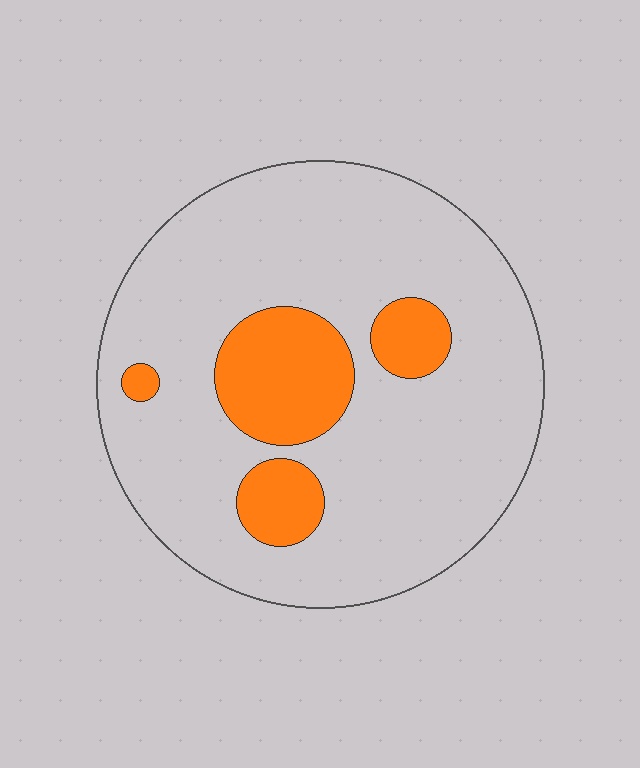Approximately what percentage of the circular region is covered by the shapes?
Approximately 20%.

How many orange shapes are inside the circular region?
4.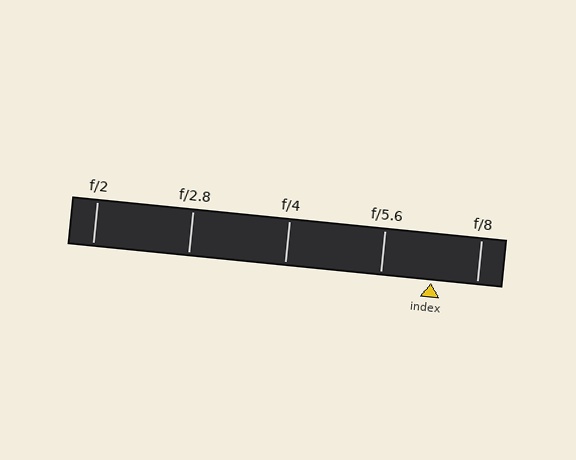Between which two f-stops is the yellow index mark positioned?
The index mark is between f/5.6 and f/8.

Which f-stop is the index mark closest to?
The index mark is closest to f/8.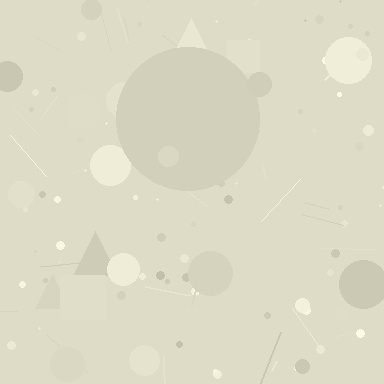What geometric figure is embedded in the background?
A circle is embedded in the background.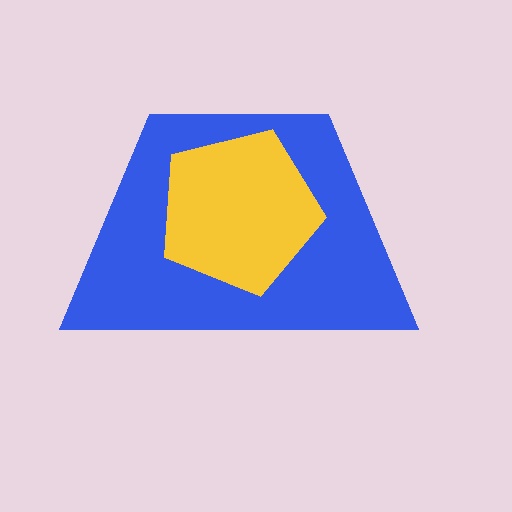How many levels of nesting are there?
2.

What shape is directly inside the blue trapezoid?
The yellow pentagon.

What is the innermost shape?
The yellow pentagon.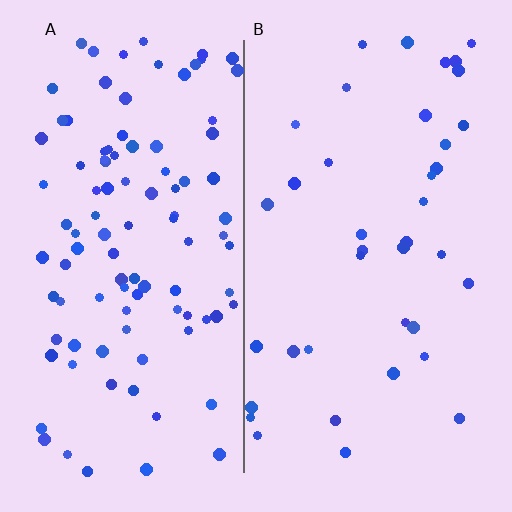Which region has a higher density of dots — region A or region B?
A (the left).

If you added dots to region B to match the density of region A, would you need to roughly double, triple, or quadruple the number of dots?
Approximately triple.